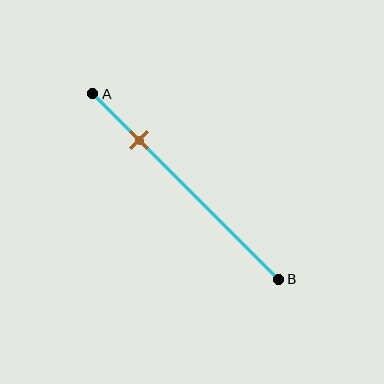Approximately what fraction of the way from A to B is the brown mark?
The brown mark is approximately 25% of the way from A to B.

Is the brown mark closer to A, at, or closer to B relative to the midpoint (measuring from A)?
The brown mark is closer to point A than the midpoint of segment AB.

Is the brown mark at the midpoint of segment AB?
No, the mark is at about 25% from A, not at the 50% midpoint.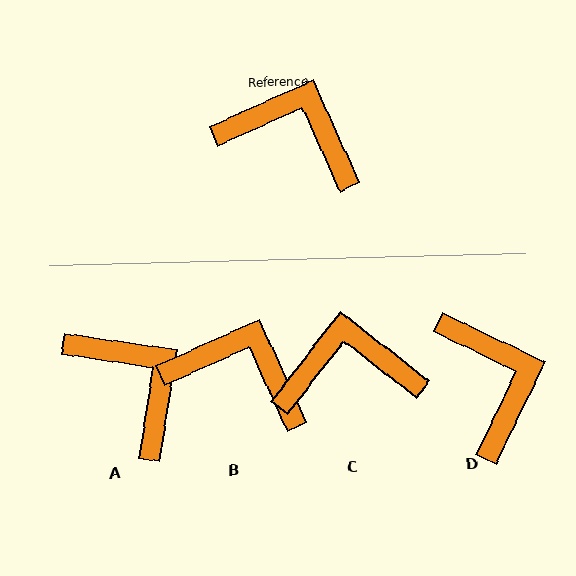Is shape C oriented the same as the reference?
No, it is off by about 28 degrees.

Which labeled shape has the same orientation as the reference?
B.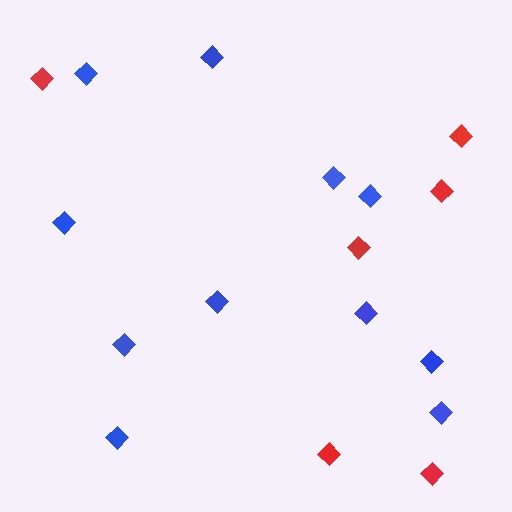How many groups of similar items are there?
There are 2 groups: one group of red diamonds (6) and one group of blue diamonds (11).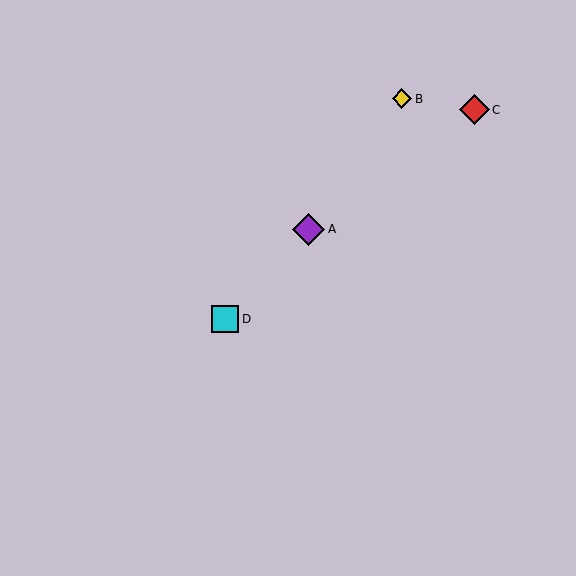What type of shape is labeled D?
Shape D is a cyan square.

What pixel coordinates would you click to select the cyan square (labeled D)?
Click at (225, 319) to select the cyan square D.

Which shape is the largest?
The purple diamond (labeled A) is the largest.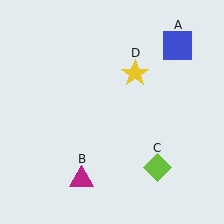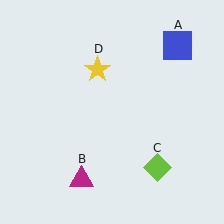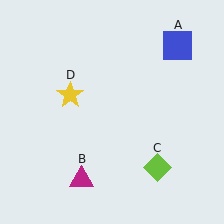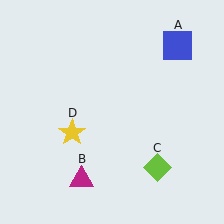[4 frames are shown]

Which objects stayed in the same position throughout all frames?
Blue square (object A) and magenta triangle (object B) and lime diamond (object C) remained stationary.